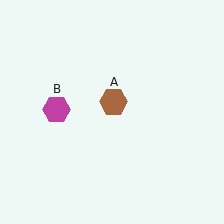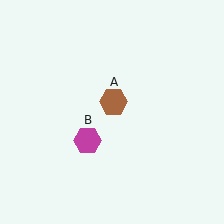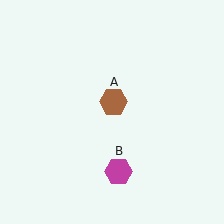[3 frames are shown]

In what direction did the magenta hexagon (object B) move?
The magenta hexagon (object B) moved down and to the right.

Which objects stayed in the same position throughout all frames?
Brown hexagon (object A) remained stationary.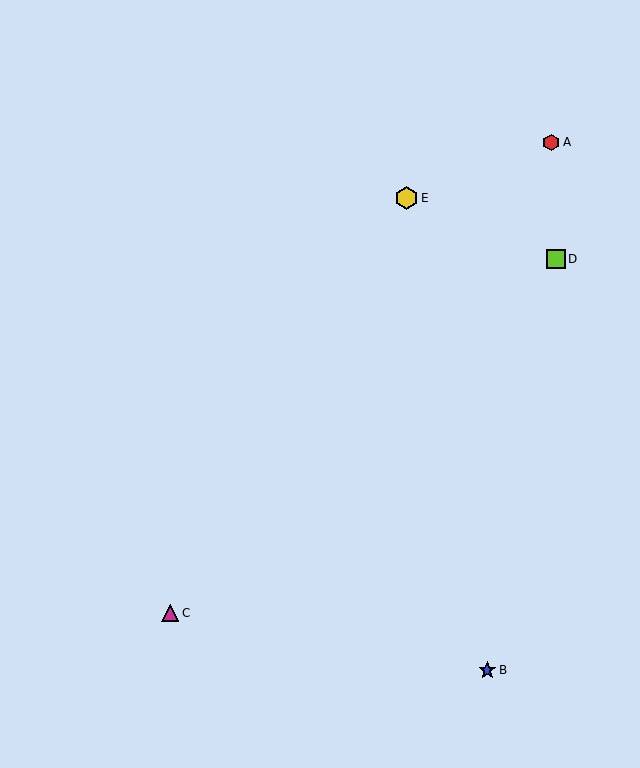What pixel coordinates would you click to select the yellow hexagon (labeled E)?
Click at (406, 198) to select the yellow hexagon E.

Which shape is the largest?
The yellow hexagon (labeled E) is the largest.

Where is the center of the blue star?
The center of the blue star is at (487, 670).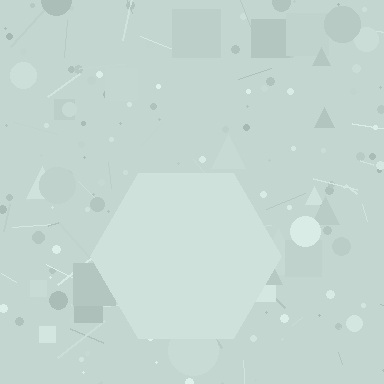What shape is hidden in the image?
A hexagon is hidden in the image.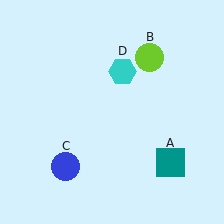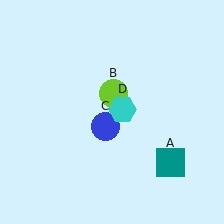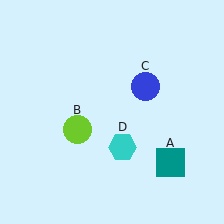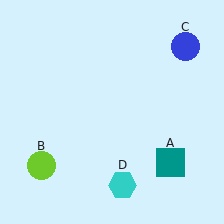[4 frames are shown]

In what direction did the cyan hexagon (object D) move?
The cyan hexagon (object D) moved down.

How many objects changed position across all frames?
3 objects changed position: lime circle (object B), blue circle (object C), cyan hexagon (object D).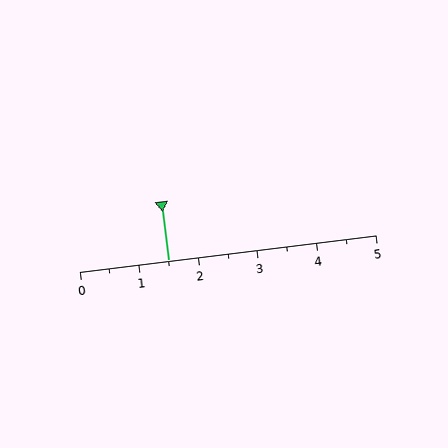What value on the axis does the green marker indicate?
The marker indicates approximately 1.5.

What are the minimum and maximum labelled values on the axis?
The axis runs from 0 to 5.